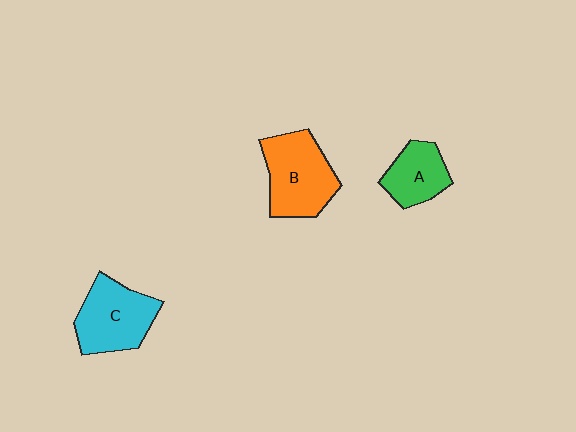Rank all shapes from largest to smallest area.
From largest to smallest: B (orange), C (cyan), A (green).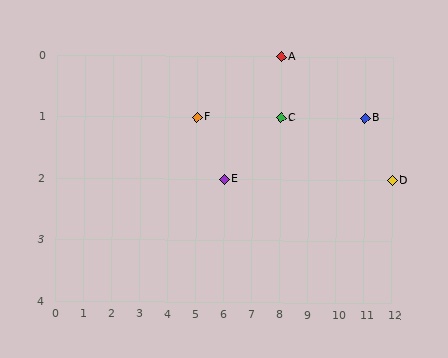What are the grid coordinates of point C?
Point C is at grid coordinates (8, 1).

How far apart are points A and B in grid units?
Points A and B are 3 columns and 1 row apart (about 3.2 grid units diagonally).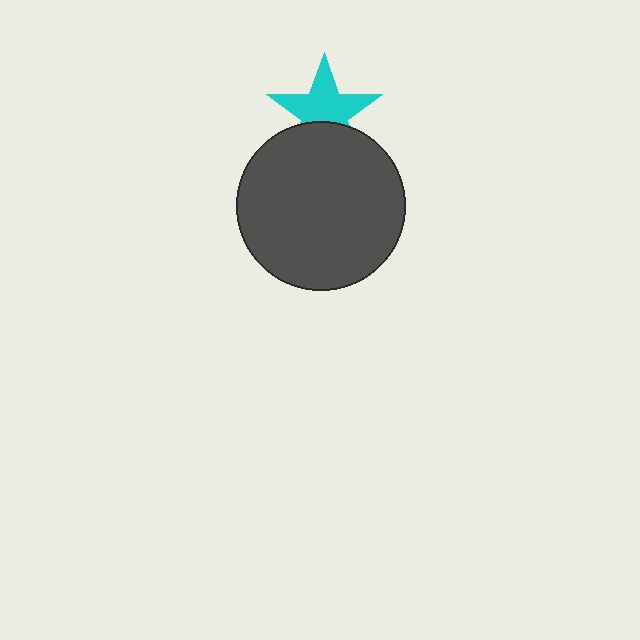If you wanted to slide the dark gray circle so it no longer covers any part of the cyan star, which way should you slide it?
Slide it down — that is the most direct way to separate the two shapes.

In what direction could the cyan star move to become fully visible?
The cyan star could move up. That would shift it out from behind the dark gray circle entirely.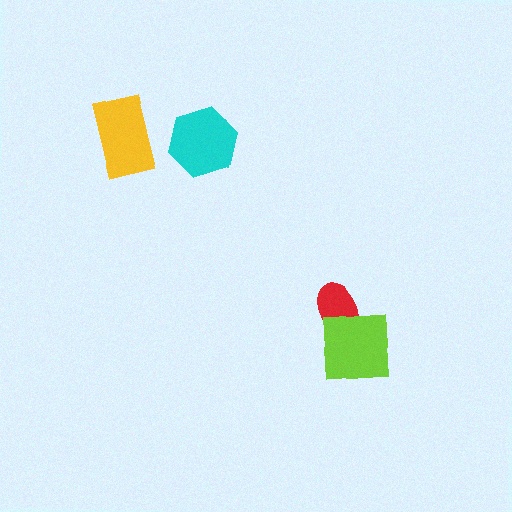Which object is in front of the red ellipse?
The lime square is in front of the red ellipse.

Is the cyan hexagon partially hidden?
No, no other shape covers it.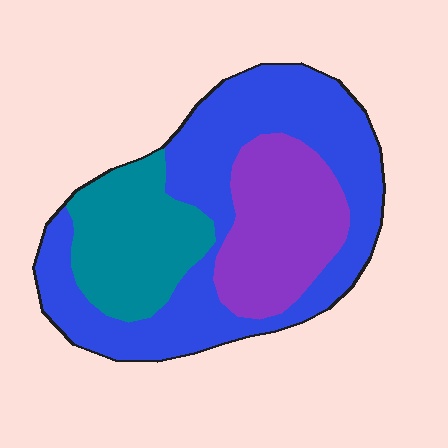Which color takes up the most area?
Blue, at roughly 50%.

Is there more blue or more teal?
Blue.